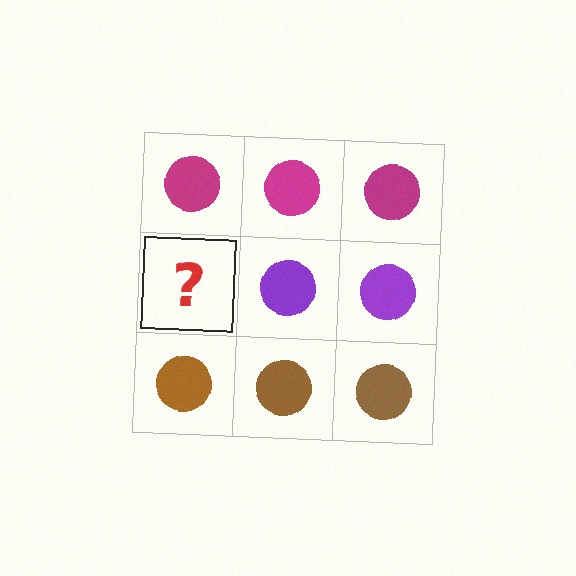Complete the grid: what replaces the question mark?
The question mark should be replaced with a purple circle.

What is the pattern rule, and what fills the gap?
The rule is that each row has a consistent color. The gap should be filled with a purple circle.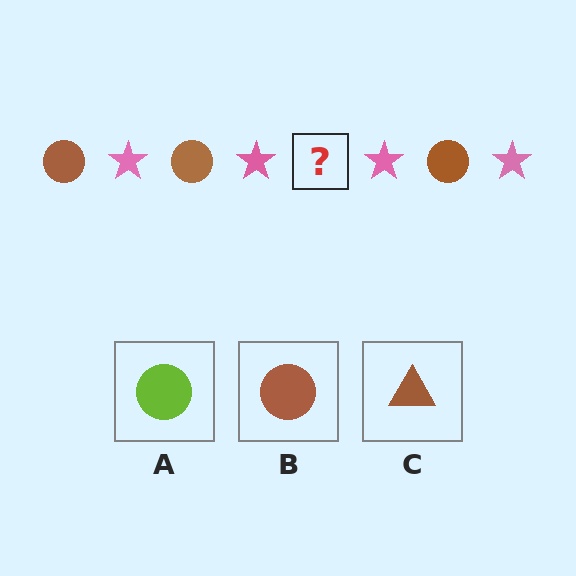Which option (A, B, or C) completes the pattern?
B.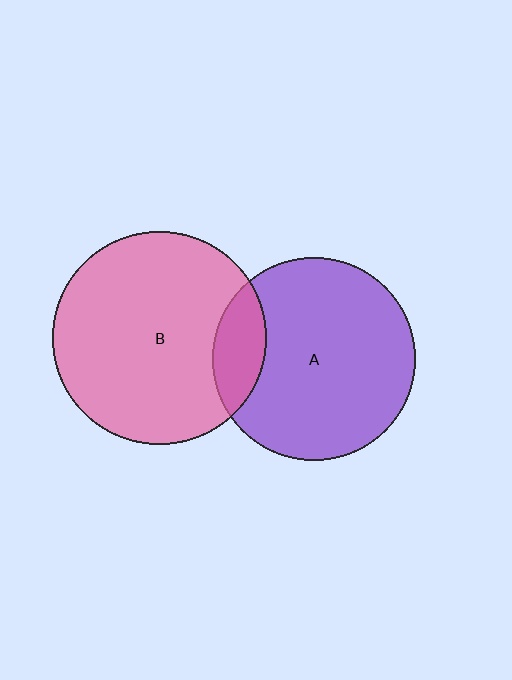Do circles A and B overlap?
Yes.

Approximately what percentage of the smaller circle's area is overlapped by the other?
Approximately 15%.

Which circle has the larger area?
Circle B (pink).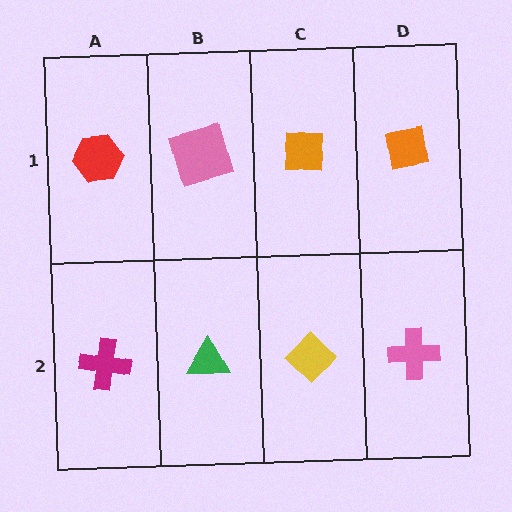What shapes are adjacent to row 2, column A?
A red hexagon (row 1, column A), a green triangle (row 2, column B).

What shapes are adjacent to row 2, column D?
An orange square (row 1, column D), a yellow diamond (row 2, column C).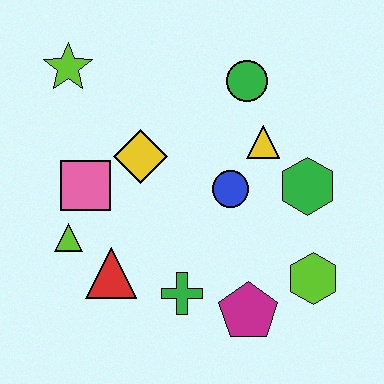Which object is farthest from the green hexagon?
The lime star is farthest from the green hexagon.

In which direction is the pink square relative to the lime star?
The pink square is below the lime star.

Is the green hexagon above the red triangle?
Yes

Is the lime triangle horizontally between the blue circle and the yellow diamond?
No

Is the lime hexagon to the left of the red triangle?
No